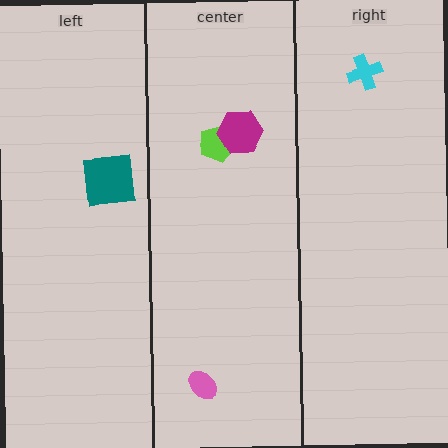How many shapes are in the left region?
1.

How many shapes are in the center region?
3.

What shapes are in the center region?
The lime pentagon, the pink ellipse, the magenta hexagon.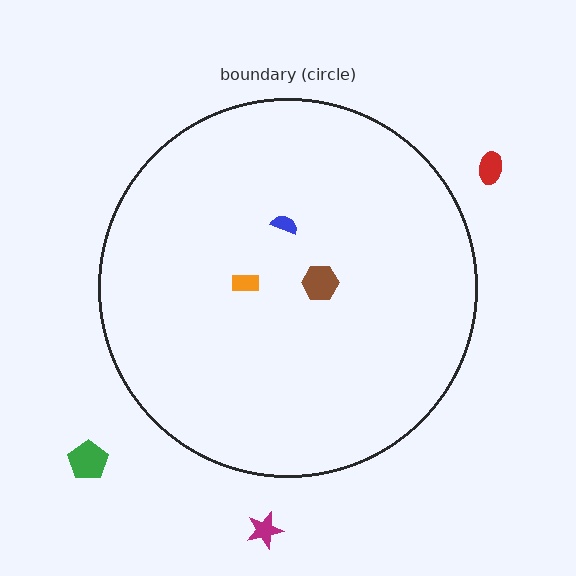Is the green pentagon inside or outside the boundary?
Outside.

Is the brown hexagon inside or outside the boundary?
Inside.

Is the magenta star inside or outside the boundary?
Outside.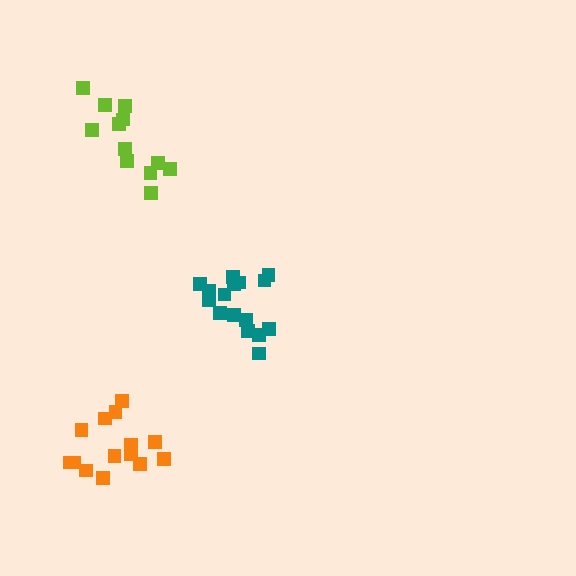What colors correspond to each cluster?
The clusters are colored: lime, teal, orange.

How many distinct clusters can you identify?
There are 3 distinct clusters.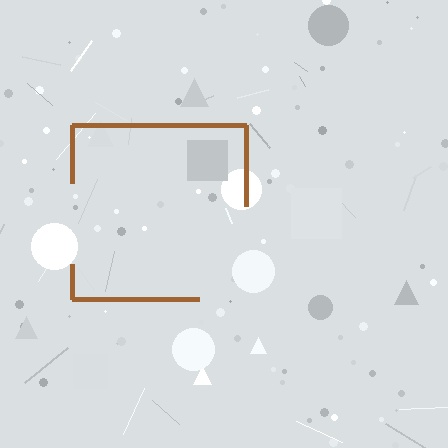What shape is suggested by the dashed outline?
The dashed outline suggests a square.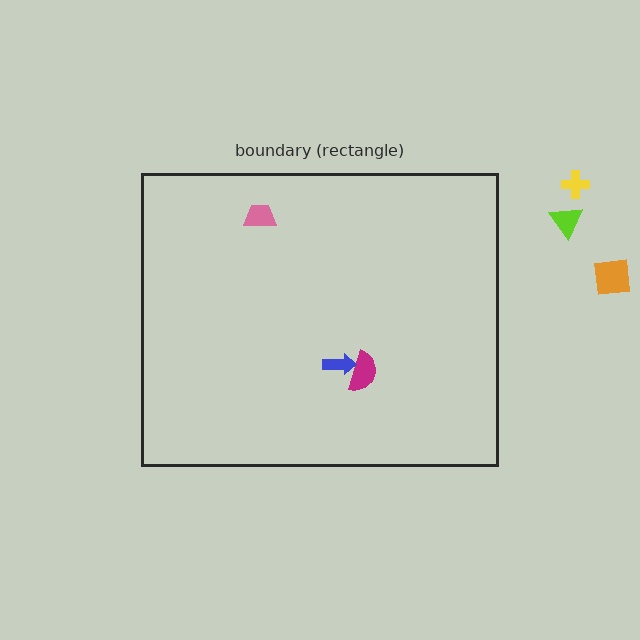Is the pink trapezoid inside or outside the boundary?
Inside.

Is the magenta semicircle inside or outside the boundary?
Inside.